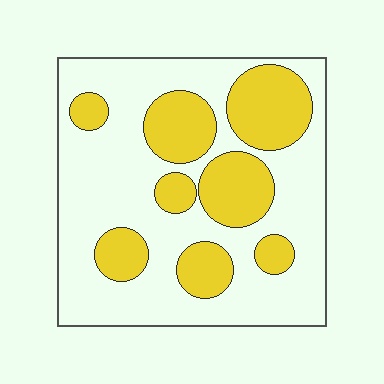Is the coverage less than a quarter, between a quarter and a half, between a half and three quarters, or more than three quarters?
Between a quarter and a half.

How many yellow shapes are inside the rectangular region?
8.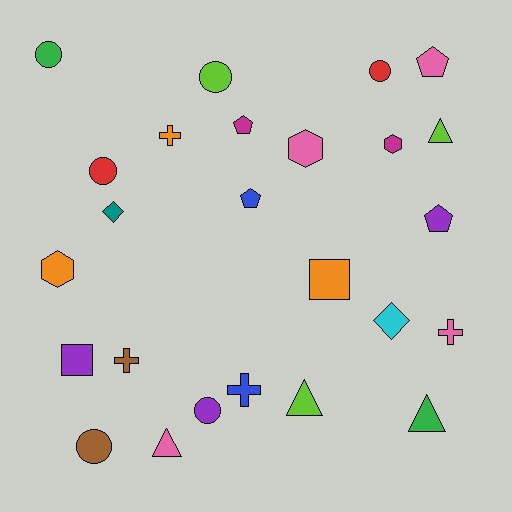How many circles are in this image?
There are 6 circles.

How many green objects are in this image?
There are 2 green objects.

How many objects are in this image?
There are 25 objects.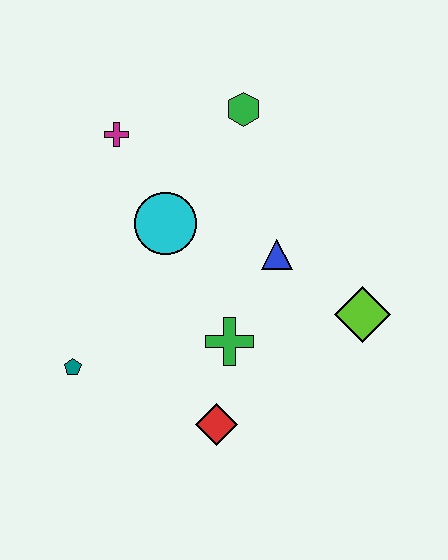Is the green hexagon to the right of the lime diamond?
No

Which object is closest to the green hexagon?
The magenta cross is closest to the green hexagon.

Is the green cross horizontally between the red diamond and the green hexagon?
Yes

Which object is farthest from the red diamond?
The green hexagon is farthest from the red diamond.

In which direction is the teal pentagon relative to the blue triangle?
The teal pentagon is to the left of the blue triangle.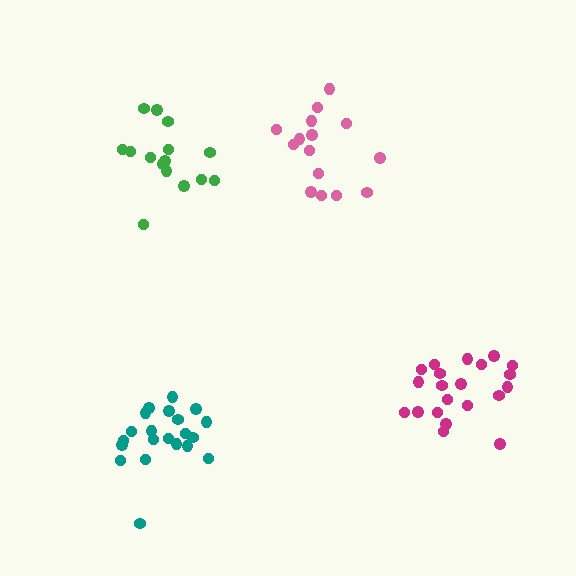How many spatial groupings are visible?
There are 4 spatial groupings.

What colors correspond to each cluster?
The clusters are colored: pink, magenta, green, teal.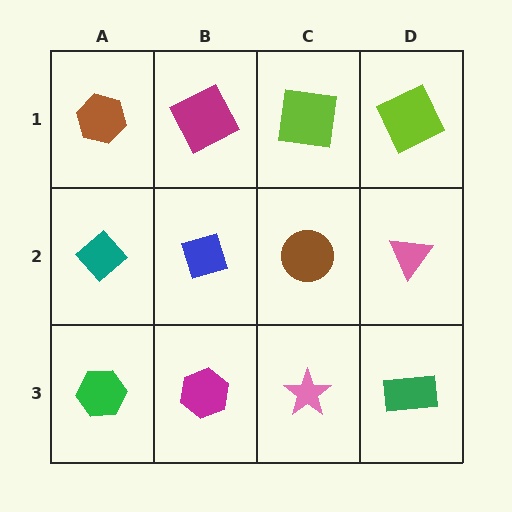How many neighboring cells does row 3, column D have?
2.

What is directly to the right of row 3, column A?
A magenta hexagon.